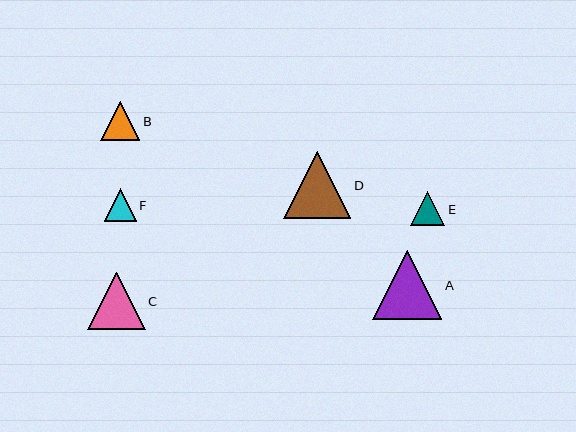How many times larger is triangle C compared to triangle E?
Triangle C is approximately 1.7 times the size of triangle E.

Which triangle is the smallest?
Triangle F is the smallest with a size of approximately 32 pixels.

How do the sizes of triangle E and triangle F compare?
Triangle E and triangle F are approximately the same size.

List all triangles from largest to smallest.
From largest to smallest: A, D, C, B, E, F.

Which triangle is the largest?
Triangle A is the largest with a size of approximately 69 pixels.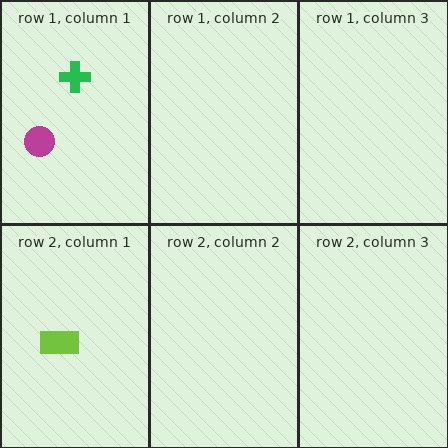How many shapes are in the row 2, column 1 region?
1.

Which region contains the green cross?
The row 1, column 1 region.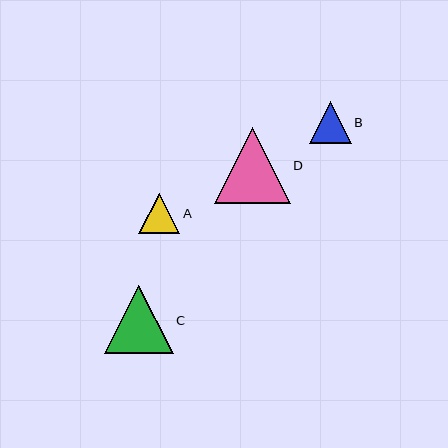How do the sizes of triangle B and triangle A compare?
Triangle B and triangle A are approximately the same size.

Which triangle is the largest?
Triangle D is the largest with a size of approximately 75 pixels.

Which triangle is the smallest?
Triangle A is the smallest with a size of approximately 41 pixels.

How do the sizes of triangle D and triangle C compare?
Triangle D and triangle C are approximately the same size.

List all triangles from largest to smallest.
From largest to smallest: D, C, B, A.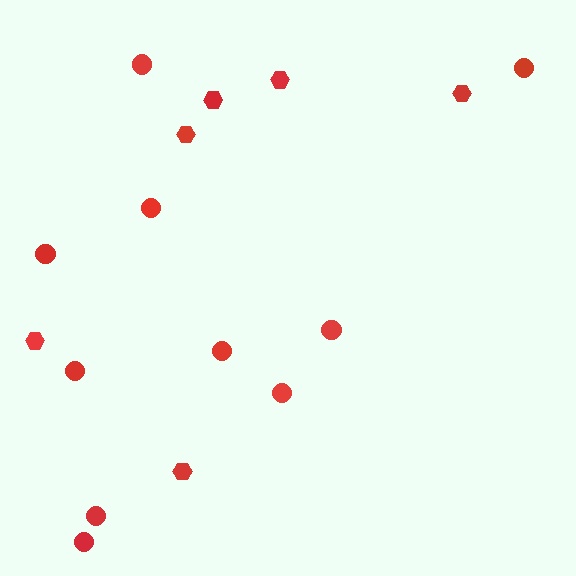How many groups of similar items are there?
There are 2 groups: one group of circles (10) and one group of hexagons (6).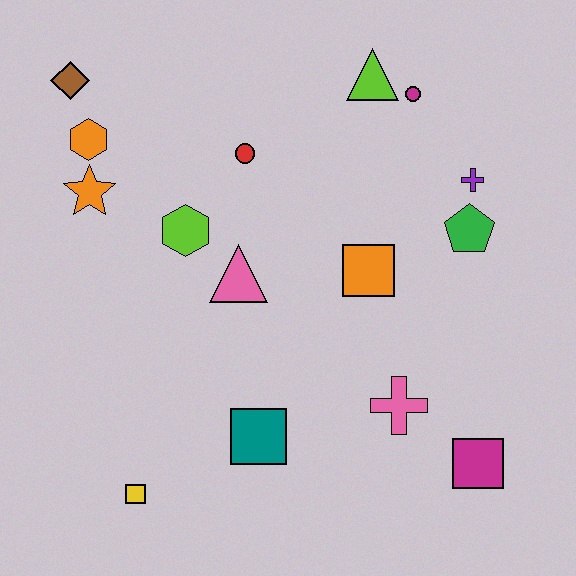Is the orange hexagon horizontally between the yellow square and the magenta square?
No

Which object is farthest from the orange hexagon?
The magenta square is farthest from the orange hexagon.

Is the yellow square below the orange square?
Yes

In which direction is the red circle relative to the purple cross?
The red circle is to the left of the purple cross.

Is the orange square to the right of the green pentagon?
No